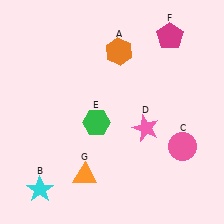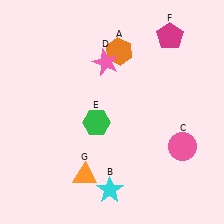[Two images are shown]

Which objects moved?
The objects that moved are: the cyan star (B), the pink star (D).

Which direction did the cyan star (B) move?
The cyan star (B) moved right.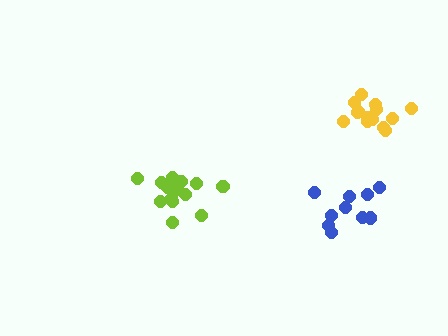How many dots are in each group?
Group 1: 15 dots, Group 2: 14 dots, Group 3: 10 dots (39 total).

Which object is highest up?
The yellow cluster is topmost.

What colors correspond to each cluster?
The clusters are colored: lime, yellow, blue.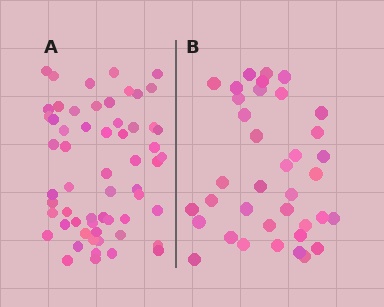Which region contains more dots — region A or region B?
Region A (the left region) has more dots.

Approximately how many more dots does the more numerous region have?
Region A has approximately 20 more dots than region B.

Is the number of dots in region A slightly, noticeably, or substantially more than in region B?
Region A has substantially more. The ratio is roughly 1.6 to 1.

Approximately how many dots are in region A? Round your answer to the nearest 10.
About 60 dots. (The exact count is 59, which rounds to 60.)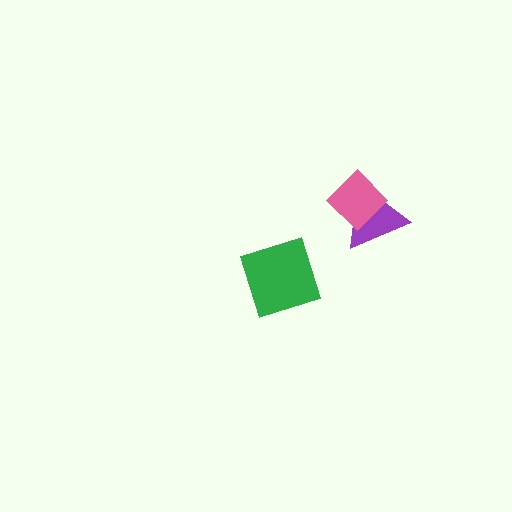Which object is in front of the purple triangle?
The pink diamond is in front of the purple triangle.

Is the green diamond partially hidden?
No, no other shape covers it.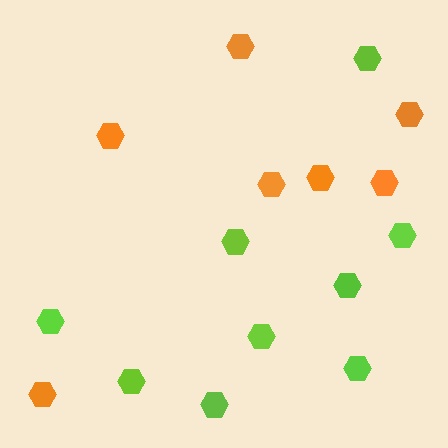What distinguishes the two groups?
There are 2 groups: one group of orange hexagons (7) and one group of lime hexagons (9).